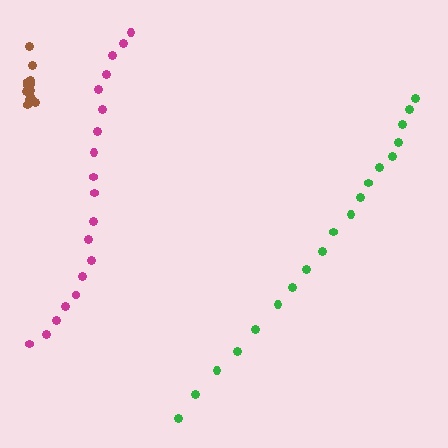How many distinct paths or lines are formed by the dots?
There are 3 distinct paths.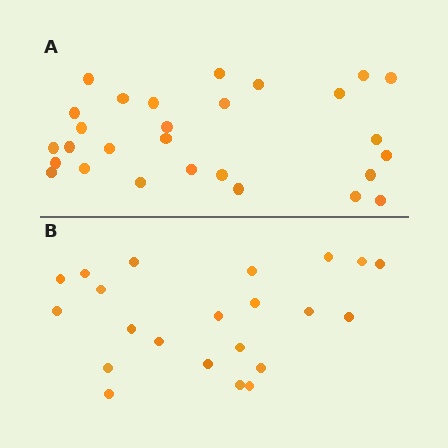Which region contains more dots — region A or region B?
Region A (the top region) has more dots.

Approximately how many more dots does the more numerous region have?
Region A has about 6 more dots than region B.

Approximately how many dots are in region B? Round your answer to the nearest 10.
About 20 dots. (The exact count is 22, which rounds to 20.)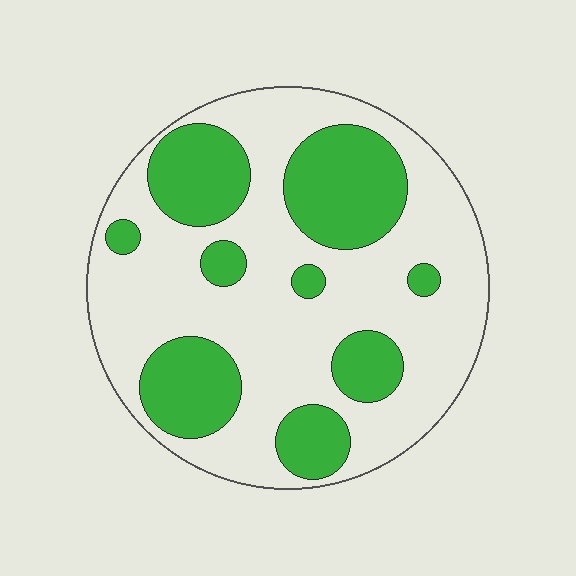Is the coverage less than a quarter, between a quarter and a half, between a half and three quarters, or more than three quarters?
Between a quarter and a half.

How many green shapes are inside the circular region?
9.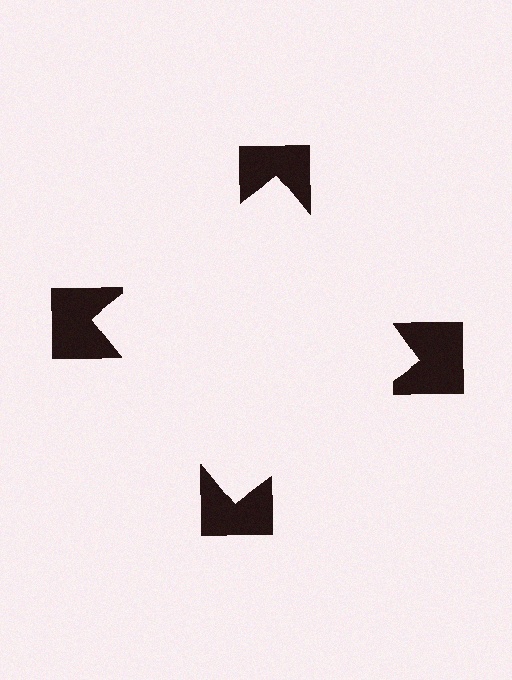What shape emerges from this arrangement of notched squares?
An illusory square — its edges are inferred from the aligned wedge cuts in the notched squares, not physically drawn.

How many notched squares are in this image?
There are 4 — one at each vertex of the illusory square.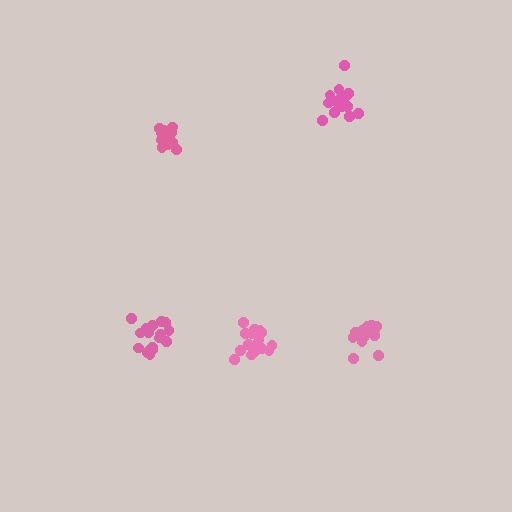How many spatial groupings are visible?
There are 5 spatial groupings.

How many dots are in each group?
Group 1: 15 dots, Group 2: 17 dots, Group 3: 16 dots, Group 4: 19 dots, Group 5: 19 dots (86 total).